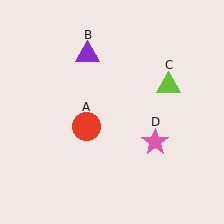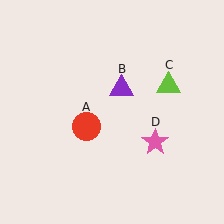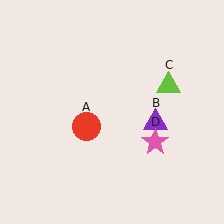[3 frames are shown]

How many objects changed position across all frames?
1 object changed position: purple triangle (object B).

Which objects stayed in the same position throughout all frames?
Red circle (object A) and lime triangle (object C) and pink star (object D) remained stationary.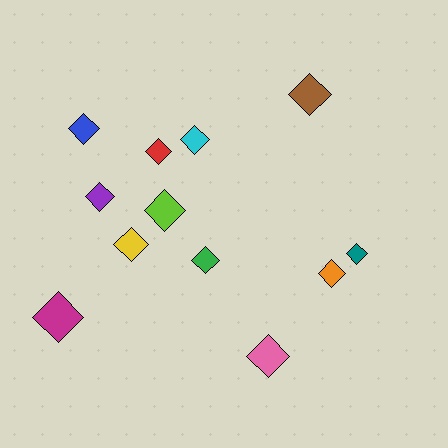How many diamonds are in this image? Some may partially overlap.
There are 12 diamonds.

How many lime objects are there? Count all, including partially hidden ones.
There is 1 lime object.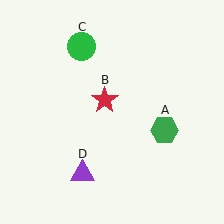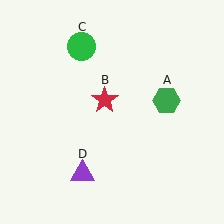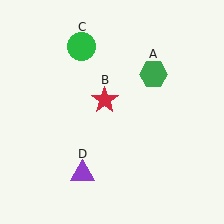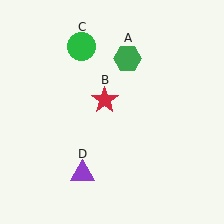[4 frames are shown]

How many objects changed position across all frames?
1 object changed position: green hexagon (object A).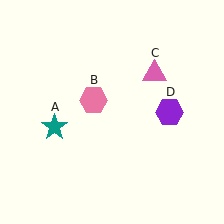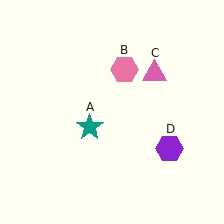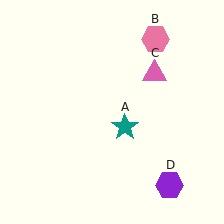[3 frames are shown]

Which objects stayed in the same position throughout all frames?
Pink triangle (object C) remained stationary.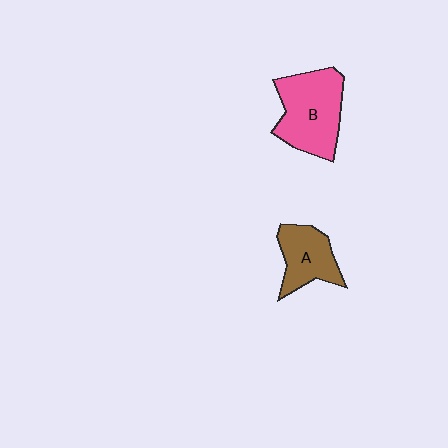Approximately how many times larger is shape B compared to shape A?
Approximately 1.5 times.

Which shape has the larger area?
Shape B (pink).